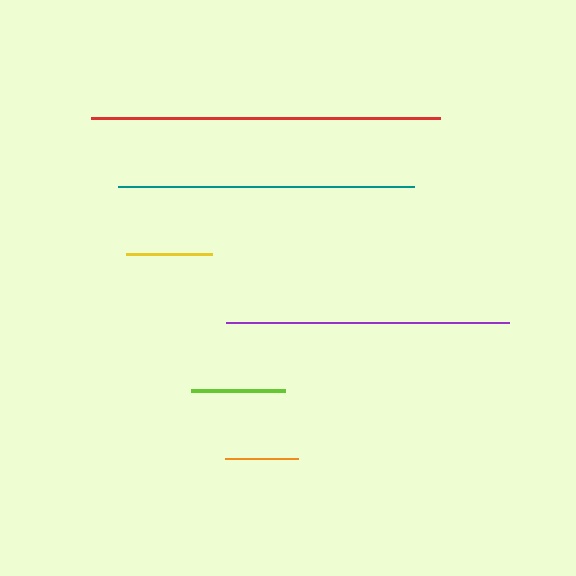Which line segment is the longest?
The red line is the longest at approximately 349 pixels.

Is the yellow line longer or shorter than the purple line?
The purple line is longer than the yellow line.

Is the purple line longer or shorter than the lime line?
The purple line is longer than the lime line.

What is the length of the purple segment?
The purple segment is approximately 283 pixels long.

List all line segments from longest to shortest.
From longest to shortest: red, teal, purple, lime, yellow, orange.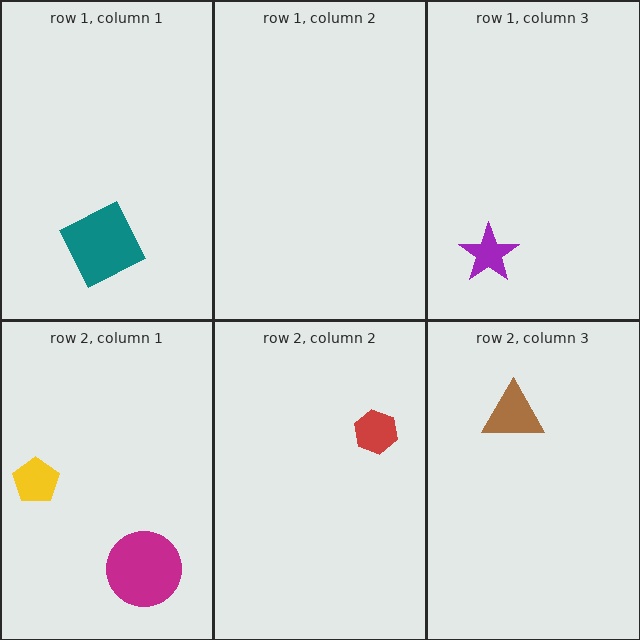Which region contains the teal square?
The row 1, column 1 region.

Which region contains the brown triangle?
The row 2, column 3 region.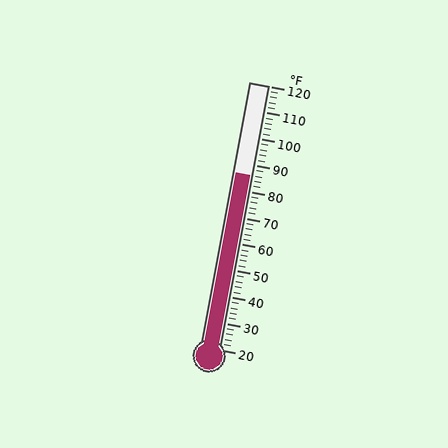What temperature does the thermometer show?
The thermometer shows approximately 86°F.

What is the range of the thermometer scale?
The thermometer scale ranges from 20°F to 120°F.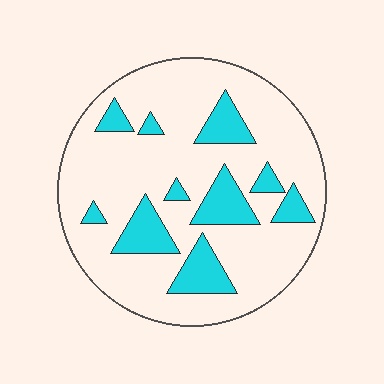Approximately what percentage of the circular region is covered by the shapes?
Approximately 20%.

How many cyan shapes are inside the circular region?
10.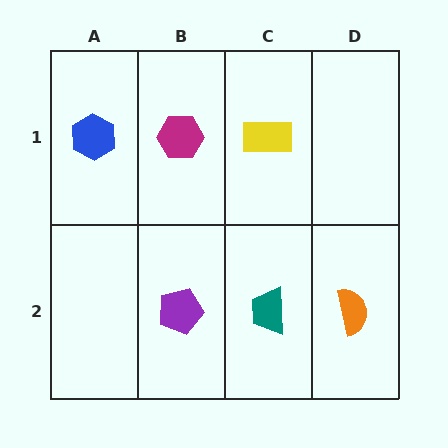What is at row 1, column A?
A blue hexagon.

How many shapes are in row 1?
3 shapes.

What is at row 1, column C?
A yellow rectangle.